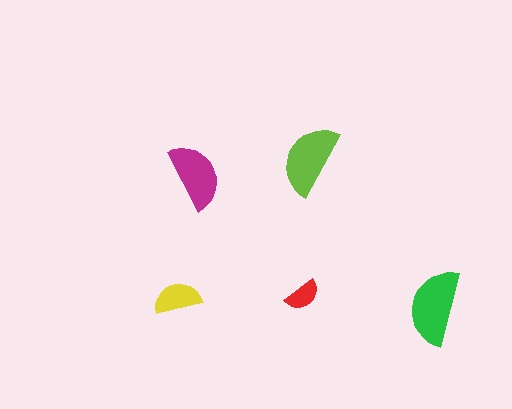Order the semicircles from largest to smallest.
the green one, the lime one, the magenta one, the yellow one, the red one.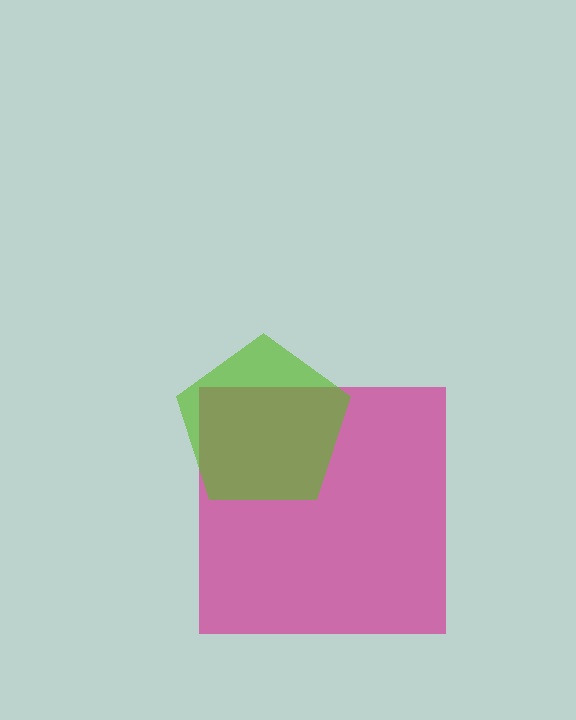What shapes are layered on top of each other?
The layered shapes are: a magenta square, a lime pentagon.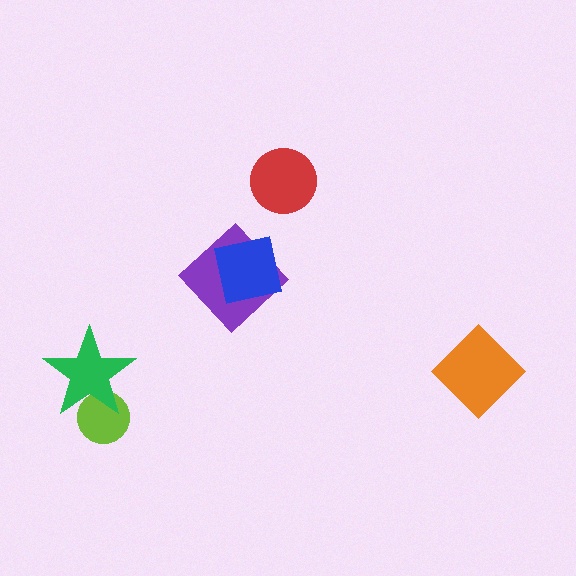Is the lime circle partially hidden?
Yes, it is partially covered by another shape.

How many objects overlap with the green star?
1 object overlaps with the green star.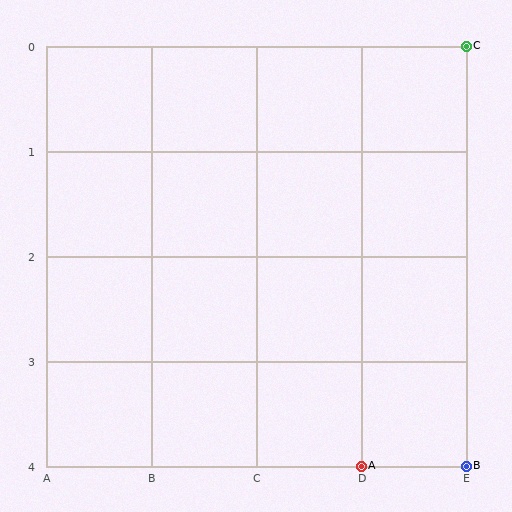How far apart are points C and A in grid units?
Points C and A are 1 column and 4 rows apart (about 4.1 grid units diagonally).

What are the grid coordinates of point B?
Point B is at grid coordinates (E, 4).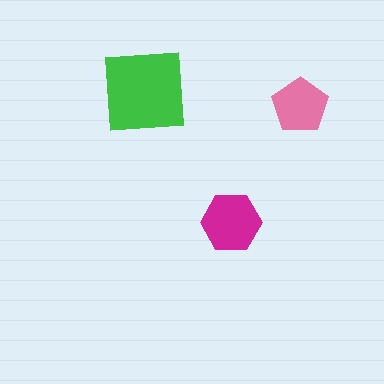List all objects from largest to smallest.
The green square, the magenta hexagon, the pink pentagon.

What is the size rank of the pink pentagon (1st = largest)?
3rd.